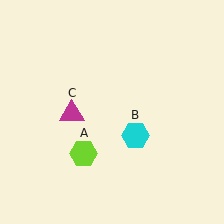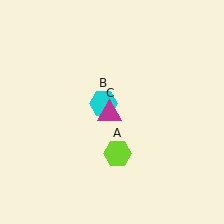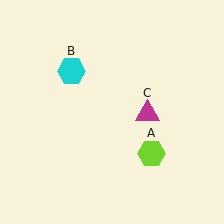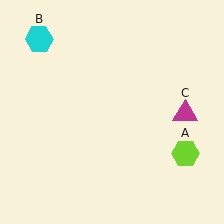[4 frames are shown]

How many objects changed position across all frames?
3 objects changed position: lime hexagon (object A), cyan hexagon (object B), magenta triangle (object C).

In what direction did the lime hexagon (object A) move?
The lime hexagon (object A) moved right.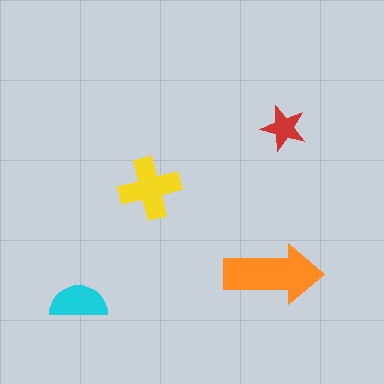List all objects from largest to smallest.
The orange arrow, the yellow cross, the cyan semicircle, the red star.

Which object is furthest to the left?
The cyan semicircle is leftmost.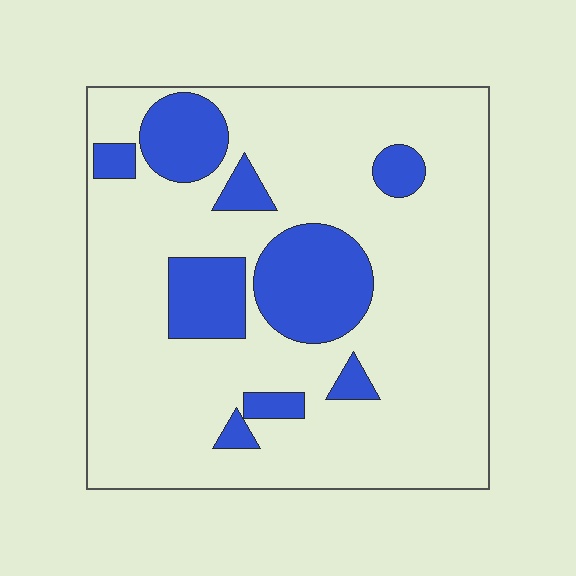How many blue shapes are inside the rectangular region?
9.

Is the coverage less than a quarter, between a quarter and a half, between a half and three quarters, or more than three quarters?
Less than a quarter.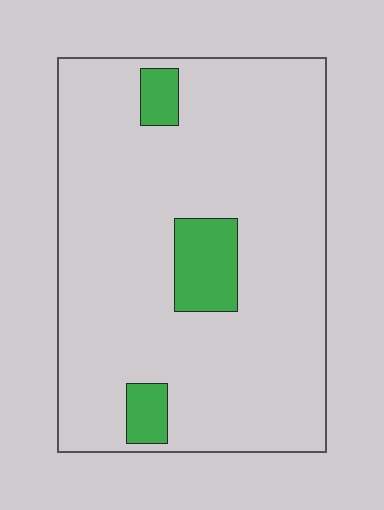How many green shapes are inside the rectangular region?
3.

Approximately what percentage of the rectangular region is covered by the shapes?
Approximately 10%.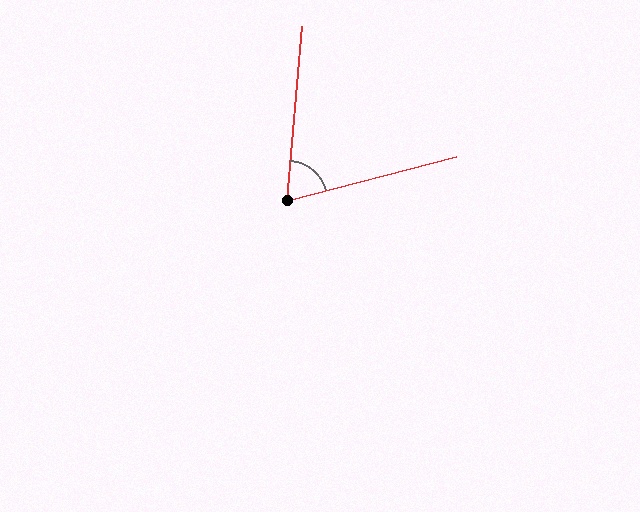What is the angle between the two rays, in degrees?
Approximately 71 degrees.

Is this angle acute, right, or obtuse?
It is acute.